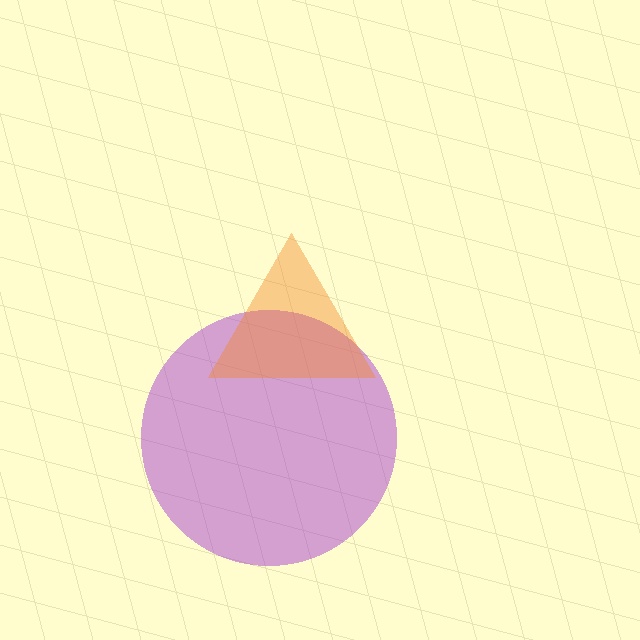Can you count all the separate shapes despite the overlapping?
Yes, there are 2 separate shapes.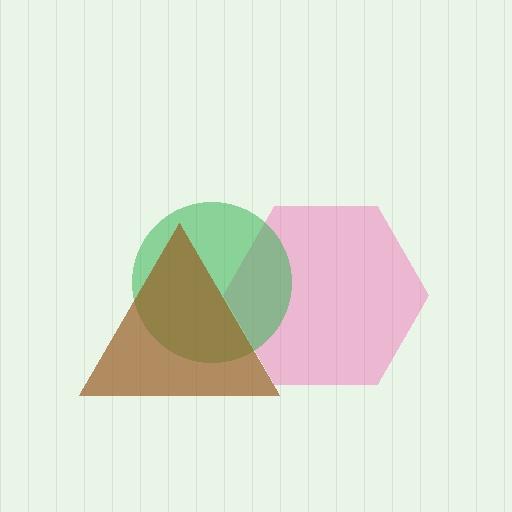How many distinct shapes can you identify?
There are 3 distinct shapes: a pink hexagon, a green circle, a brown triangle.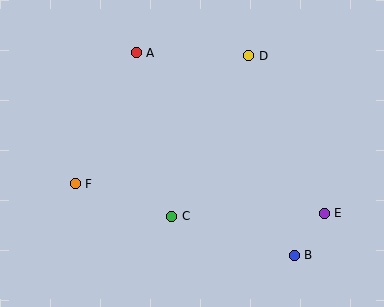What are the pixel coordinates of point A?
Point A is at (136, 53).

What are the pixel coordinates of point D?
Point D is at (249, 56).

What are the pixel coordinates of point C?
Point C is at (172, 216).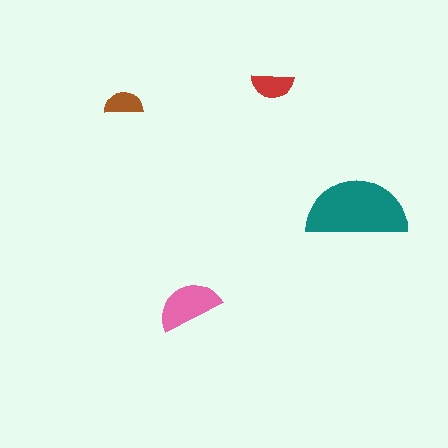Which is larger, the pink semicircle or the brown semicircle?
The pink one.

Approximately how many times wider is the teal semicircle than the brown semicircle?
About 2.5 times wider.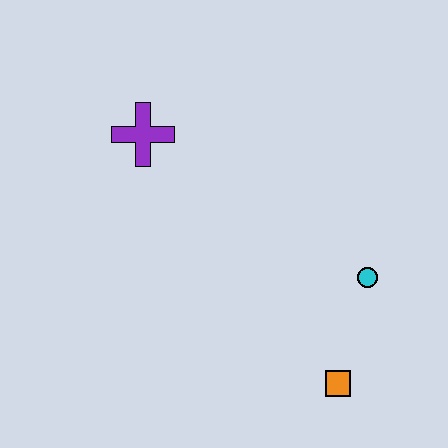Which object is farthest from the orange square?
The purple cross is farthest from the orange square.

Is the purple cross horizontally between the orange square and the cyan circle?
No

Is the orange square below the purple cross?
Yes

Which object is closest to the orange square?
The cyan circle is closest to the orange square.